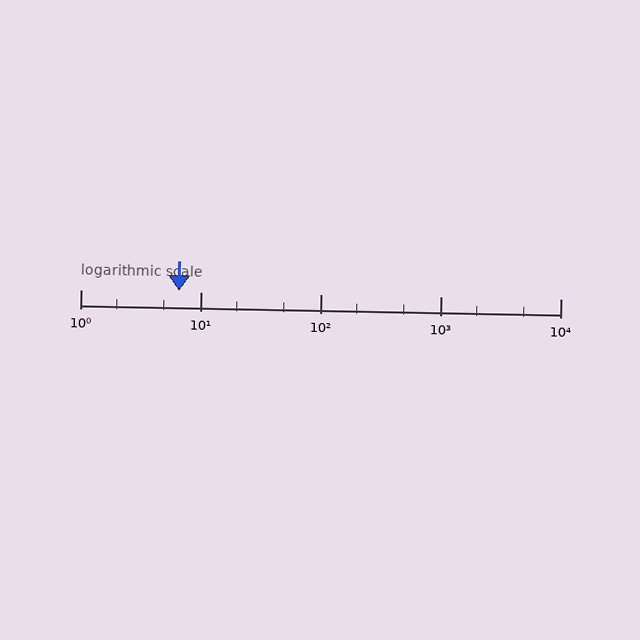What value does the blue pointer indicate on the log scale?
The pointer indicates approximately 6.6.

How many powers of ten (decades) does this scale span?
The scale spans 4 decades, from 1 to 10000.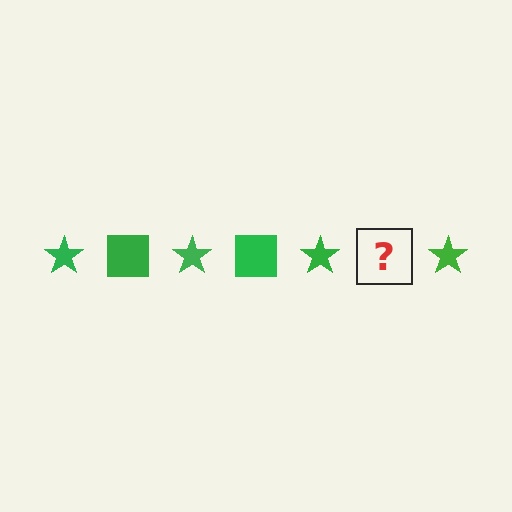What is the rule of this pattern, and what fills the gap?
The rule is that the pattern cycles through star, square shapes in green. The gap should be filled with a green square.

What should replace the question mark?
The question mark should be replaced with a green square.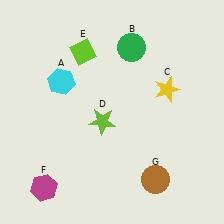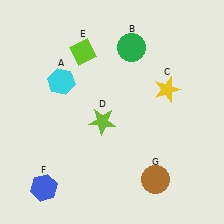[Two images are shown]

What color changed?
The hexagon (F) changed from magenta in Image 1 to blue in Image 2.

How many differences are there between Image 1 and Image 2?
There is 1 difference between the two images.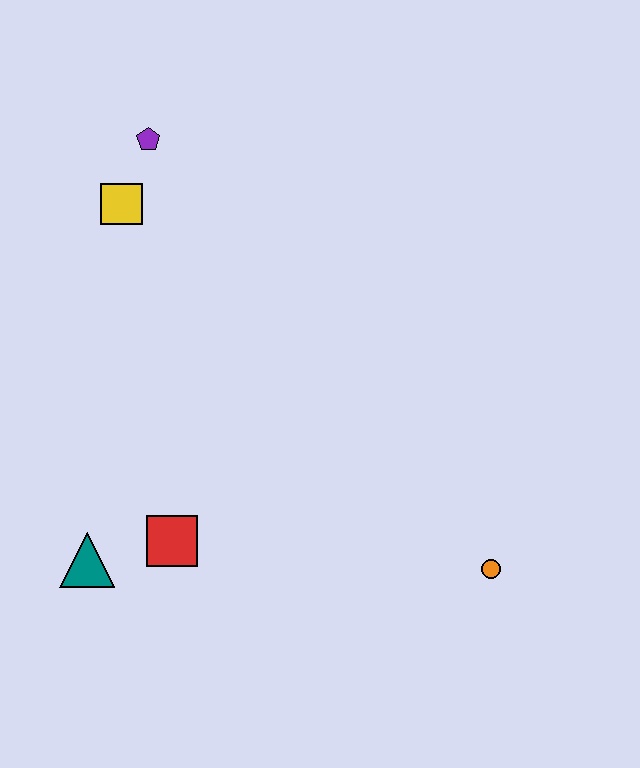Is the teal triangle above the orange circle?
Yes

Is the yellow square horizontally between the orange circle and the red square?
No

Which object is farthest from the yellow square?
The orange circle is farthest from the yellow square.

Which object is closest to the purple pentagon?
The yellow square is closest to the purple pentagon.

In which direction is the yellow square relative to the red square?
The yellow square is above the red square.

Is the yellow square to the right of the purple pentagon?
No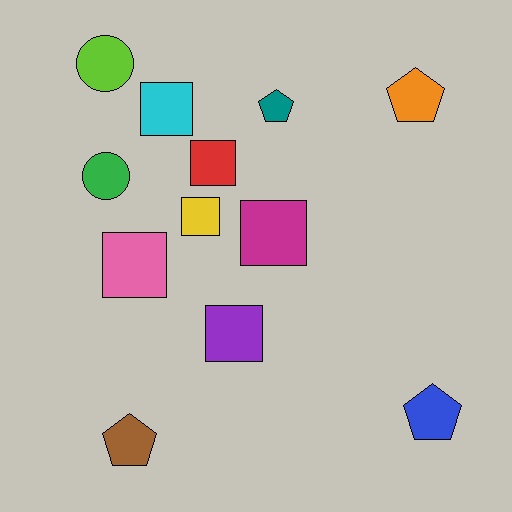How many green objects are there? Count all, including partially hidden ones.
There is 1 green object.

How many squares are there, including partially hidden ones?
There are 6 squares.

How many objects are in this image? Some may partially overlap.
There are 12 objects.